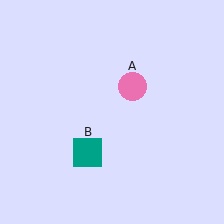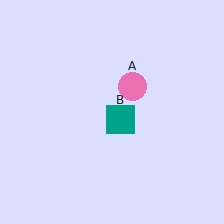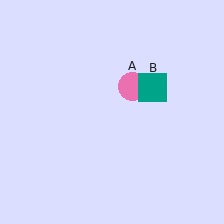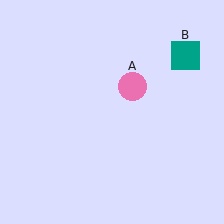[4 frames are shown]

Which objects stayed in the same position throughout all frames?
Pink circle (object A) remained stationary.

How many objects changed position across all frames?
1 object changed position: teal square (object B).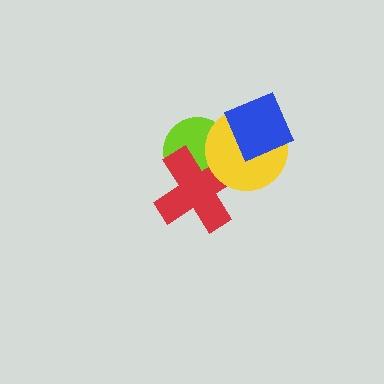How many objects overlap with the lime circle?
2 objects overlap with the lime circle.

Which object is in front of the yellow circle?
The blue diamond is in front of the yellow circle.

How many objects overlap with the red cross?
2 objects overlap with the red cross.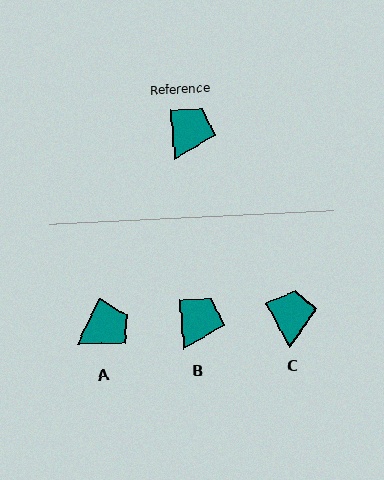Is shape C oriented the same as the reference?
No, it is off by about 24 degrees.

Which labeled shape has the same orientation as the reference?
B.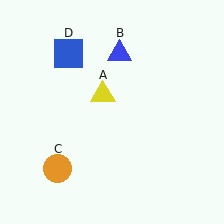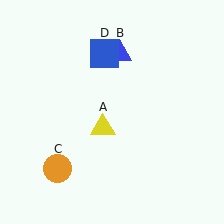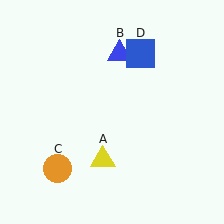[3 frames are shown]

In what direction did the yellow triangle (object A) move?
The yellow triangle (object A) moved down.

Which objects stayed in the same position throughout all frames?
Blue triangle (object B) and orange circle (object C) remained stationary.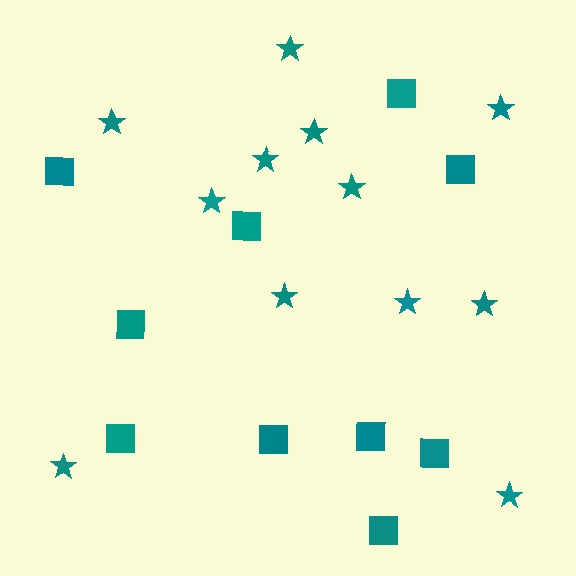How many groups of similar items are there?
There are 2 groups: one group of squares (10) and one group of stars (12).